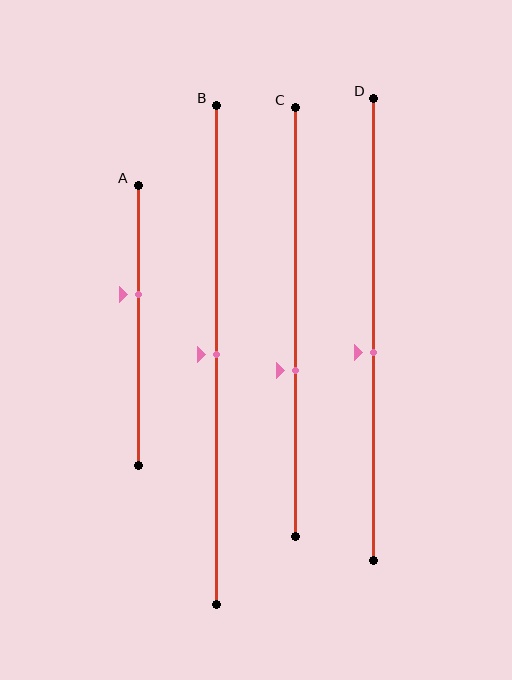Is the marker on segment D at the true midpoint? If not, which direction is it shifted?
No, the marker on segment D is shifted downward by about 5% of the segment length.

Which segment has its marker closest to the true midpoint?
Segment B has its marker closest to the true midpoint.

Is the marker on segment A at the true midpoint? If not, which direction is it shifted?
No, the marker on segment A is shifted upward by about 11% of the segment length.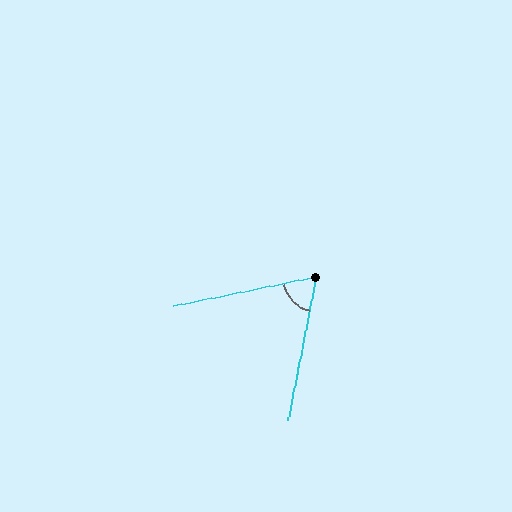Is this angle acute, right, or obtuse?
It is acute.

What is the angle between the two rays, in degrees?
Approximately 67 degrees.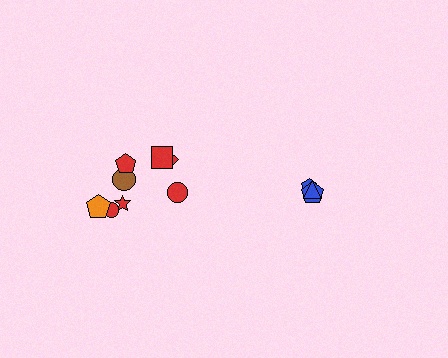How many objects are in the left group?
There are 8 objects.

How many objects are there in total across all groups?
There are 11 objects.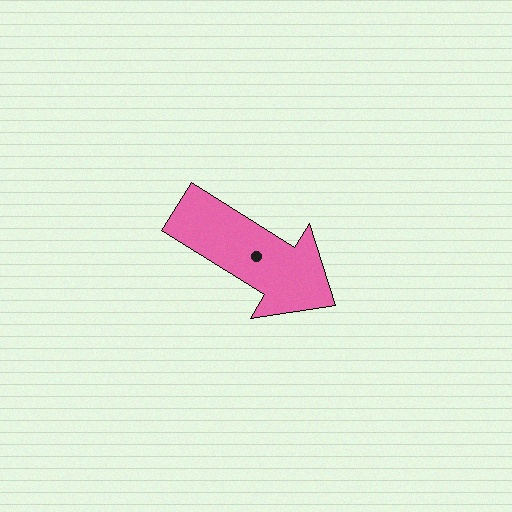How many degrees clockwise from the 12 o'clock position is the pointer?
Approximately 122 degrees.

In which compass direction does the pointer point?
Southeast.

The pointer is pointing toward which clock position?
Roughly 4 o'clock.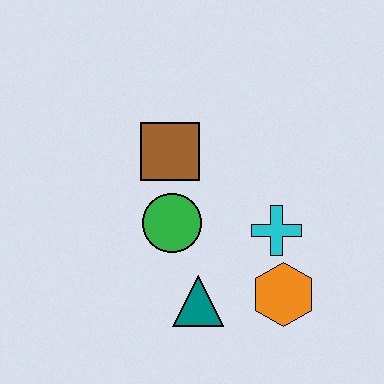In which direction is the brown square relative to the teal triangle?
The brown square is above the teal triangle.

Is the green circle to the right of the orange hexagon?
No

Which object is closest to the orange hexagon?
The cyan cross is closest to the orange hexagon.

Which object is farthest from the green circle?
The orange hexagon is farthest from the green circle.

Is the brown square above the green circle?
Yes